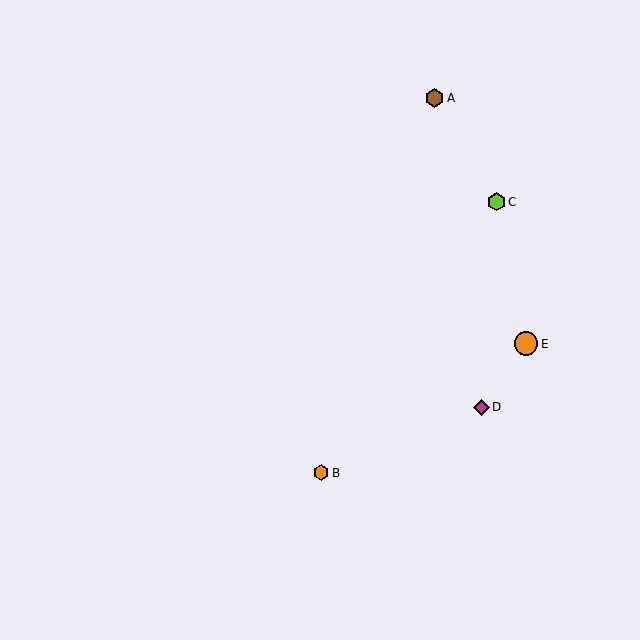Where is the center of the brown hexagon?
The center of the brown hexagon is at (434, 98).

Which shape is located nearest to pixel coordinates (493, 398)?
The magenta diamond (labeled D) at (482, 407) is nearest to that location.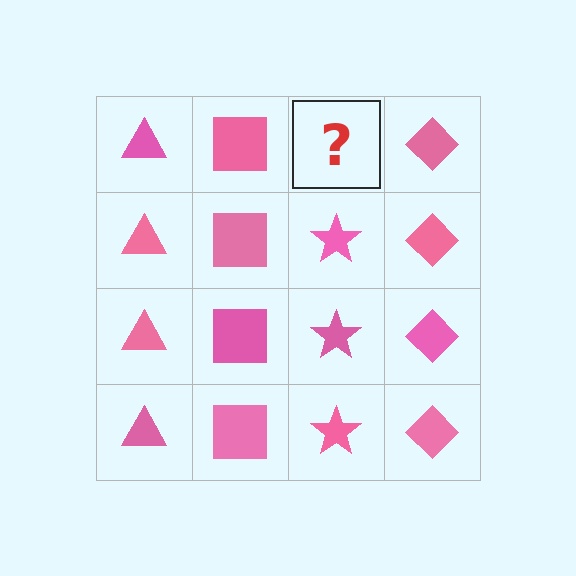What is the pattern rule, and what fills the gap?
The rule is that each column has a consistent shape. The gap should be filled with a pink star.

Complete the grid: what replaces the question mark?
The question mark should be replaced with a pink star.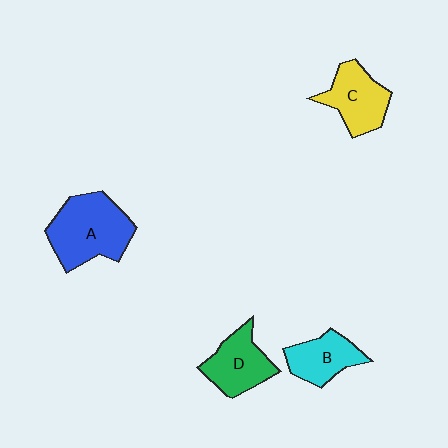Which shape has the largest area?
Shape A (blue).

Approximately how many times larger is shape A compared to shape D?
Approximately 1.5 times.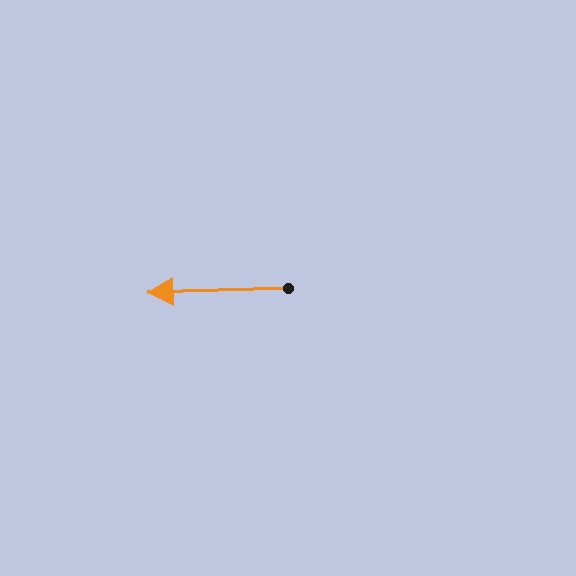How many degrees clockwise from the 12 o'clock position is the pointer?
Approximately 268 degrees.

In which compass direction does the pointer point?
West.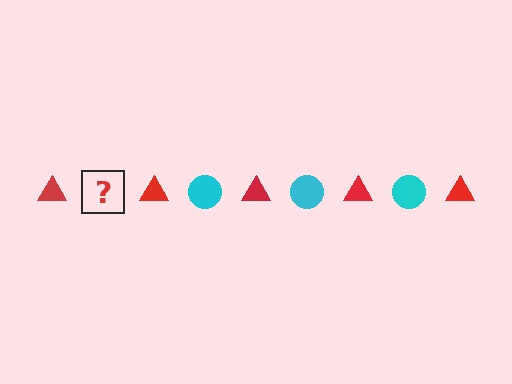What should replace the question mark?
The question mark should be replaced with a cyan circle.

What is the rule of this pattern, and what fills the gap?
The rule is that the pattern alternates between red triangle and cyan circle. The gap should be filled with a cyan circle.